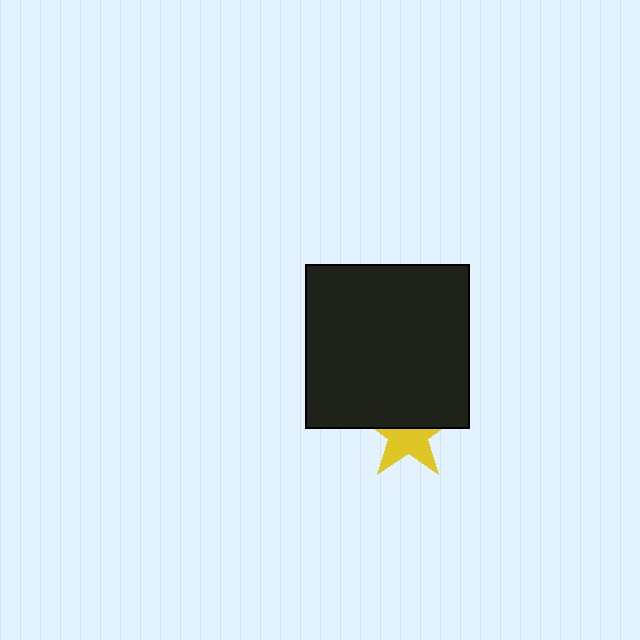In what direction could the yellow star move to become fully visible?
The yellow star could move down. That would shift it out from behind the black square entirely.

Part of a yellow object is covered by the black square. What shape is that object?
It is a star.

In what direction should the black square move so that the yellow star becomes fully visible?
The black square should move up. That is the shortest direction to clear the overlap and leave the yellow star fully visible.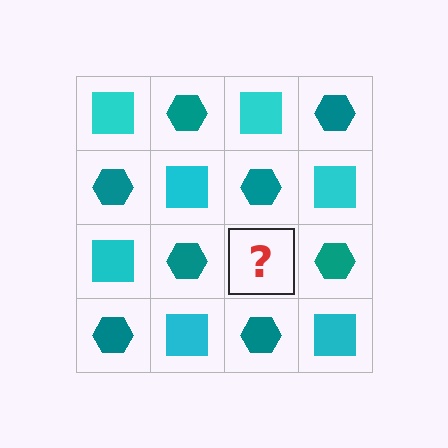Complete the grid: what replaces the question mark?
The question mark should be replaced with a cyan square.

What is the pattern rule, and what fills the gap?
The rule is that it alternates cyan square and teal hexagon in a checkerboard pattern. The gap should be filled with a cyan square.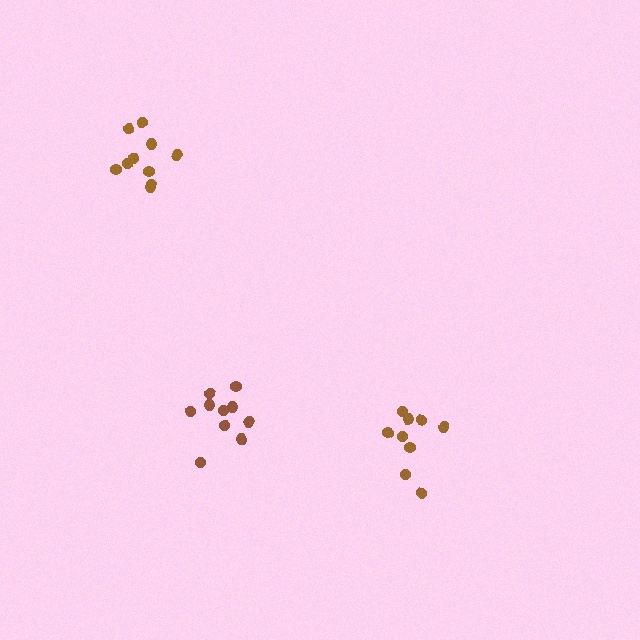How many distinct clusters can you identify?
There are 3 distinct clusters.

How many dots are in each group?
Group 1: 10 dots, Group 2: 10 dots, Group 3: 9 dots (29 total).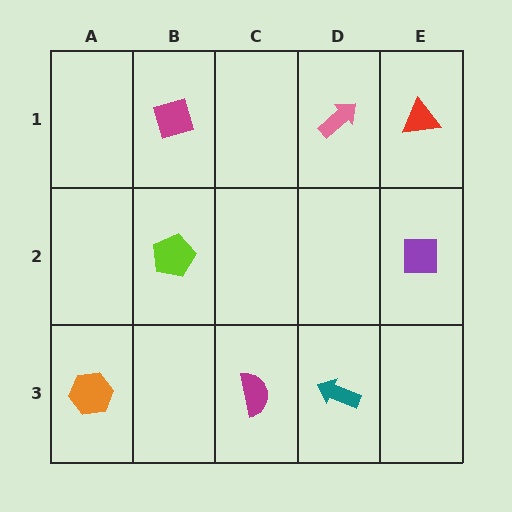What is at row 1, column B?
A magenta diamond.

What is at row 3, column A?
An orange hexagon.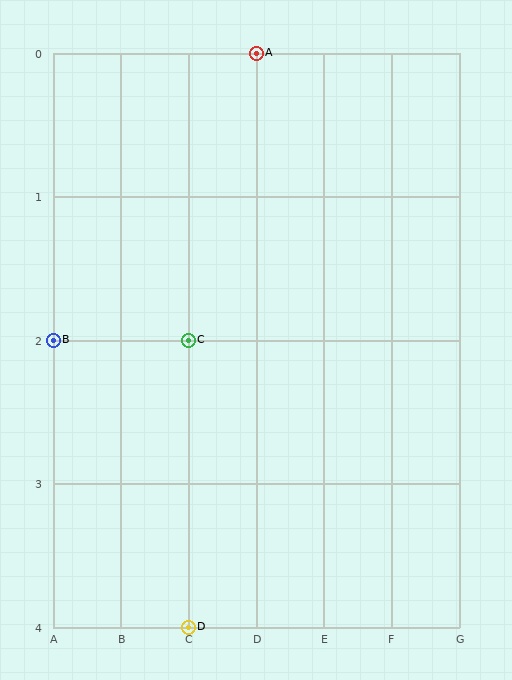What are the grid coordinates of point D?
Point D is at grid coordinates (C, 4).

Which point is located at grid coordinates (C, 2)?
Point C is at (C, 2).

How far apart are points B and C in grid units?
Points B and C are 2 columns apart.